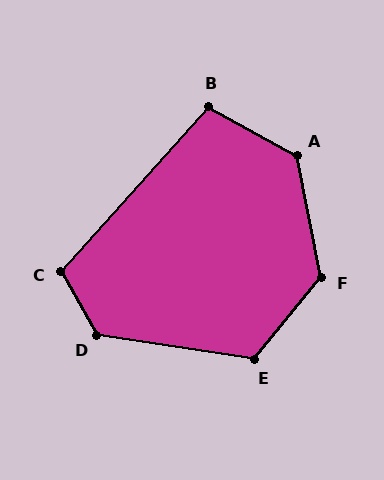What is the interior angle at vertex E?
Approximately 121 degrees (obtuse).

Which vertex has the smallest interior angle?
B, at approximately 103 degrees.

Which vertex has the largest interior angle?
A, at approximately 130 degrees.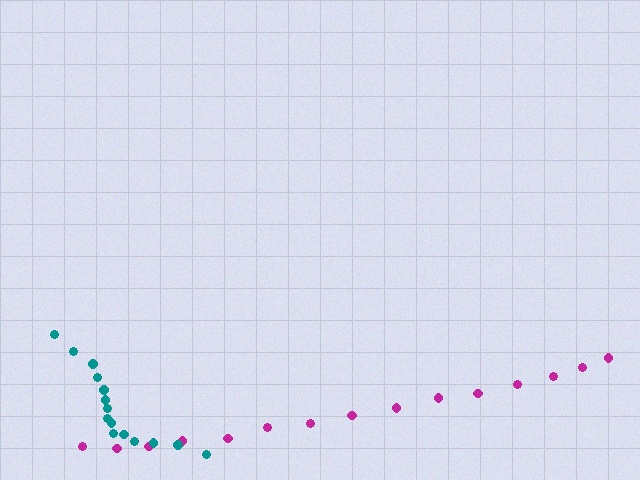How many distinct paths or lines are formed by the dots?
There are 2 distinct paths.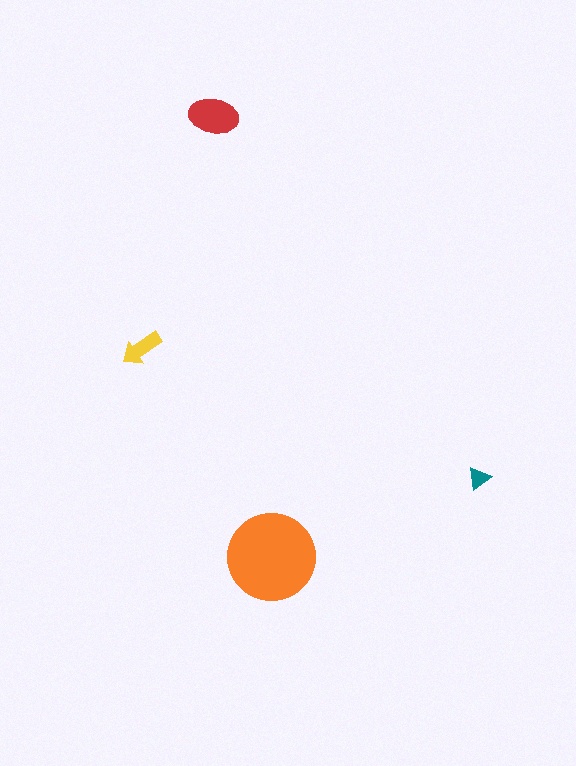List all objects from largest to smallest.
The orange circle, the red ellipse, the yellow arrow, the teal triangle.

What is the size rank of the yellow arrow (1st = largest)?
3rd.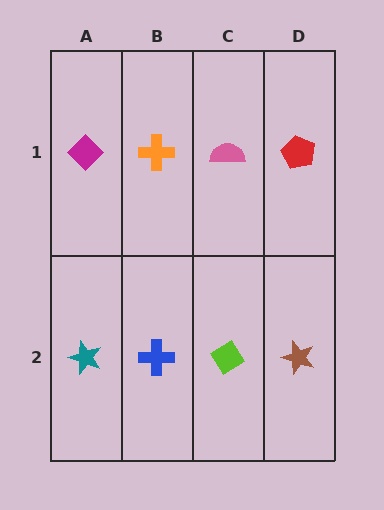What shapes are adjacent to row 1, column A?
A teal star (row 2, column A), an orange cross (row 1, column B).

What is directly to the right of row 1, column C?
A red pentagon.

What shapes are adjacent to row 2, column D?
A red pentagon (row 1, column D), a lime diamond (row 2, column C).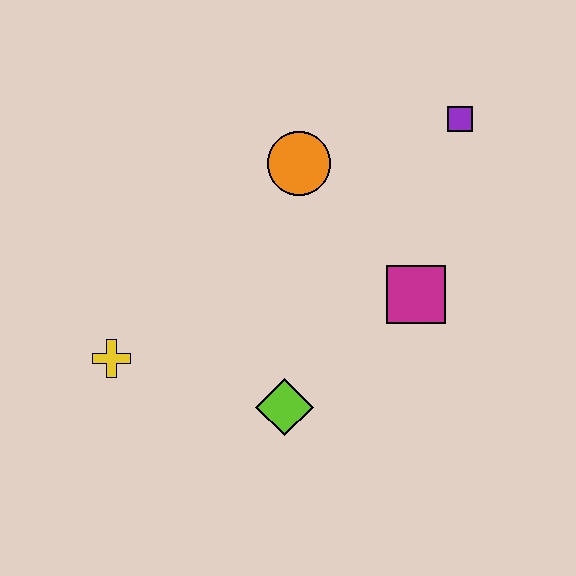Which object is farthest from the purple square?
The yellow cross is farthest from the purple square.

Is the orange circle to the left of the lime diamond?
No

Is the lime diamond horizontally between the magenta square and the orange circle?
No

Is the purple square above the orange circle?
Yes